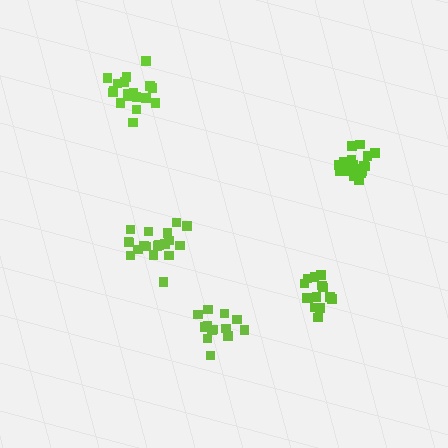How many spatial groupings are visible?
There are 5 spatial groupings.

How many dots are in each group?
Group 1: 18 dots, Group 2: 14 dots, Group 3: 18 dots, Group 4: 13 dots, Group 5: 19 dots (82 total).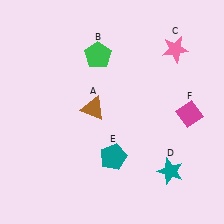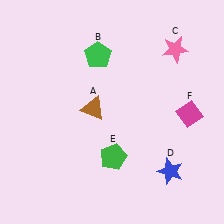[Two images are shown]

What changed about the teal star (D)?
In Image 1, D is teal. In Image 2, it changed to blue.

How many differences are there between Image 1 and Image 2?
There are 2 differences between the two images.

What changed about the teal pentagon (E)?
In Image 1, E is teal. In Image 2, it changed to green.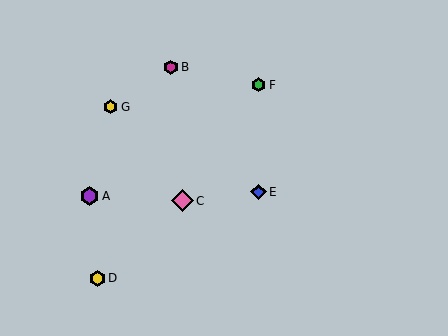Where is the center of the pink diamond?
The center of the pink diamond is at (182, 201).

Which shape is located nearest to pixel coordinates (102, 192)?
The purple hexagon (labeled A) at (90, 196) is nearest to that location.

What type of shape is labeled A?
Shape A is a purple hexagon.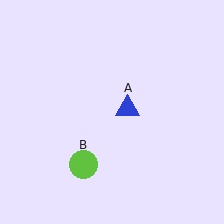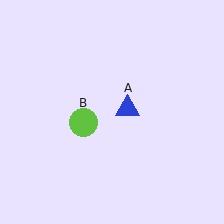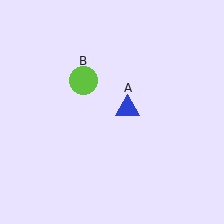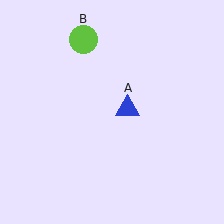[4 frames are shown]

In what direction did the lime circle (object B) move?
The lime circle (object B) moved up.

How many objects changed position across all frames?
1 object changed position: lime circle (object B).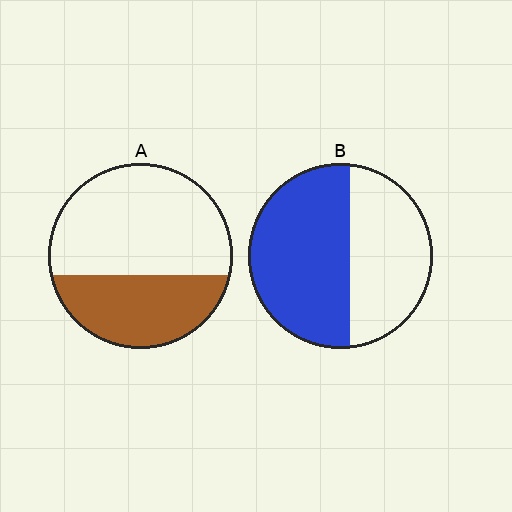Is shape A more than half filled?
No.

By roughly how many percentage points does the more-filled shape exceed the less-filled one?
By roughly 20 percentage points (B over A).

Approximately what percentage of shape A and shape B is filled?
A is approximately 35% and B is approximately 55%.